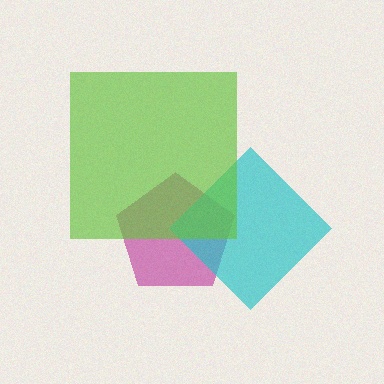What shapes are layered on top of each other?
The layered shapes are: a magenta pentagon, a cyan diamond, a lime square.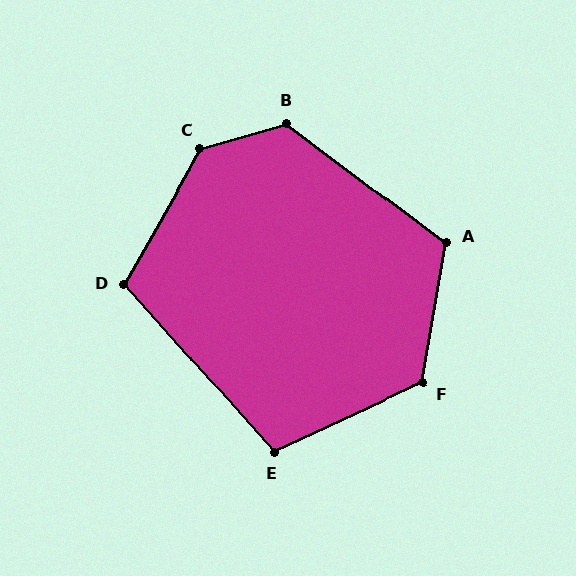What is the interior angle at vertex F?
Approximately 125 degrees (obtuse).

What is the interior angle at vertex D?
Approximately 109 degrees (obtuse).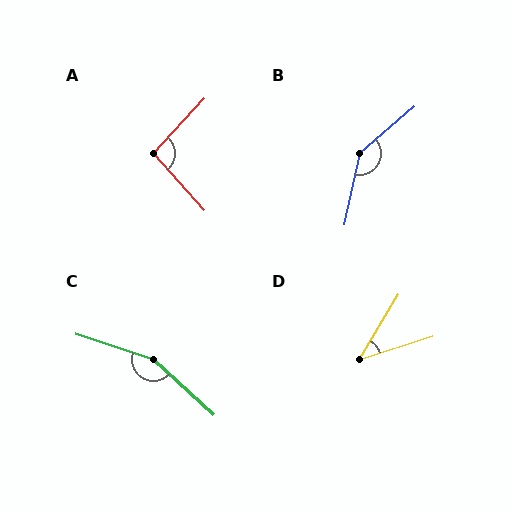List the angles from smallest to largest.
D (41°), A (96°), B (142°), C (156°).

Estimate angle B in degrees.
Approximately 142 degrees.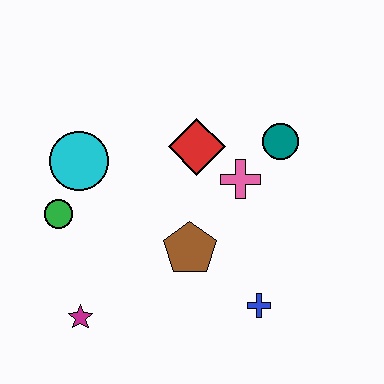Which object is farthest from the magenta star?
The teal circle is farthest from the magenta star.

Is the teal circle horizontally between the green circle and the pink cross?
No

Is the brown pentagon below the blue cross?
No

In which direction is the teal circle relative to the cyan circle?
The teal circle is to the right of the cyan circle.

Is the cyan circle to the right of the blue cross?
No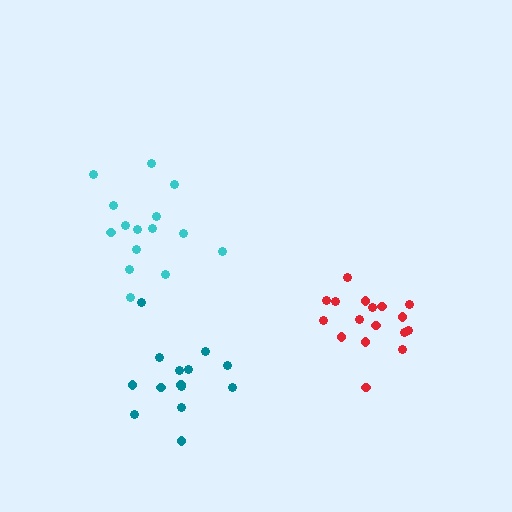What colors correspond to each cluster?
The clusters are colored: cyan, teal, red.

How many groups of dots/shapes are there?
There are 3 groups.